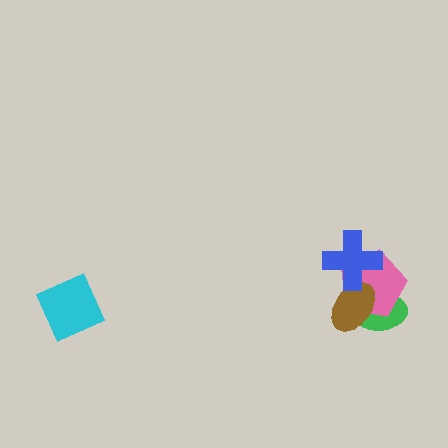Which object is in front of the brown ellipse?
The blue cross is in front of the brown ellipse.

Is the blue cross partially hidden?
No, no other shape covers it.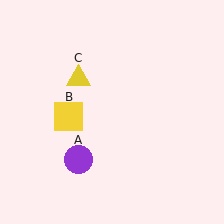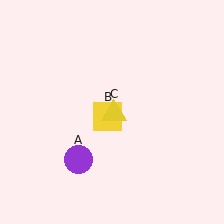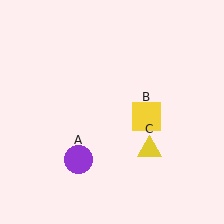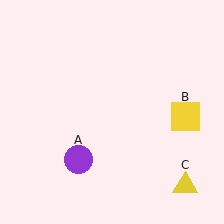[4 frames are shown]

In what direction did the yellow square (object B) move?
The yellow square (object B) moved right.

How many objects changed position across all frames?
2 objects changed position: yellow square (object B), yellow triangle (object C).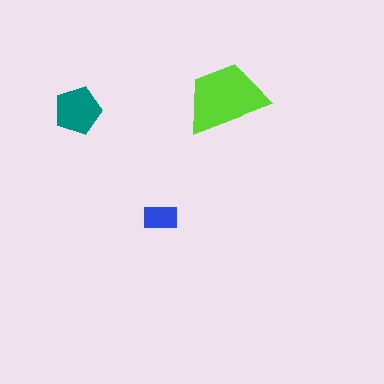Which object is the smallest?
The blue rectangle.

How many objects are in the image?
There are 3 objects in the image.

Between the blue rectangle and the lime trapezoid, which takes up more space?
The lime trapezoid.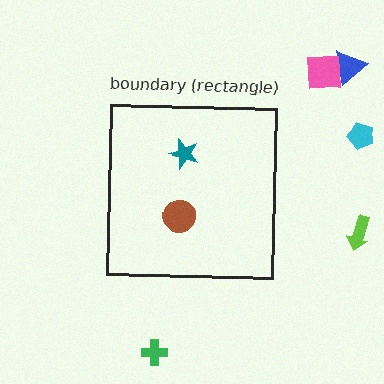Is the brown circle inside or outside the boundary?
Inside.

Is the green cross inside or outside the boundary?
Outside.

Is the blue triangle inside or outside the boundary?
Outside.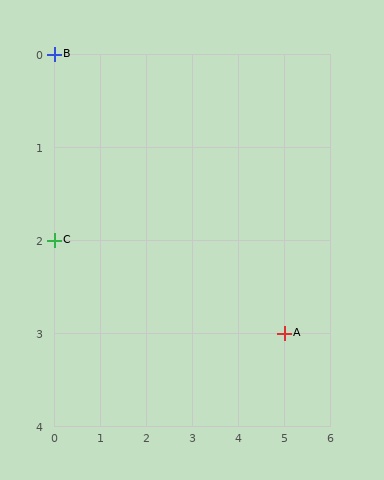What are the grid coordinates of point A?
Point A is at grid coordinates (5, 3).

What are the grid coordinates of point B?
Point B is at grid coordinates (0, 0).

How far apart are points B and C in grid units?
Points B and C are 2 rows apart.